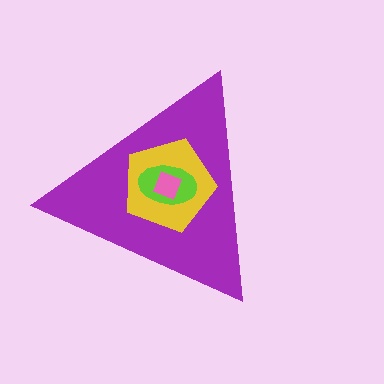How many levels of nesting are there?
4.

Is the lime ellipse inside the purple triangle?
Yes.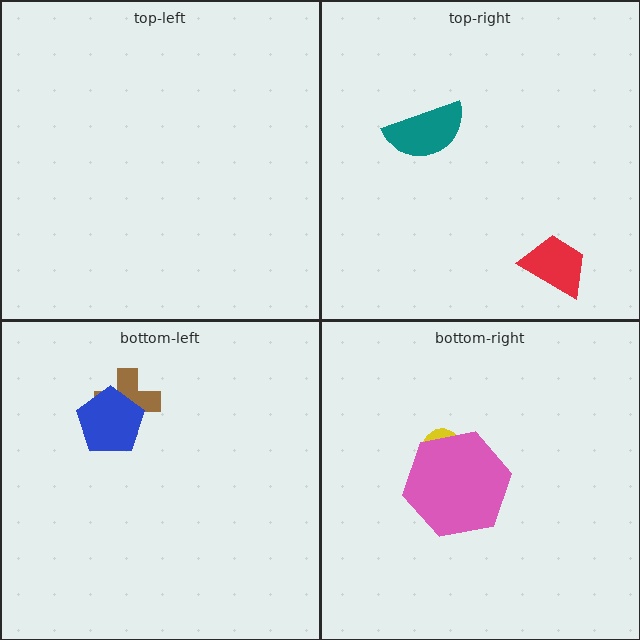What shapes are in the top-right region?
The teal semicircle, the red trapezoid.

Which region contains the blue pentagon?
The bottom-left region.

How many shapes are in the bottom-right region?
2.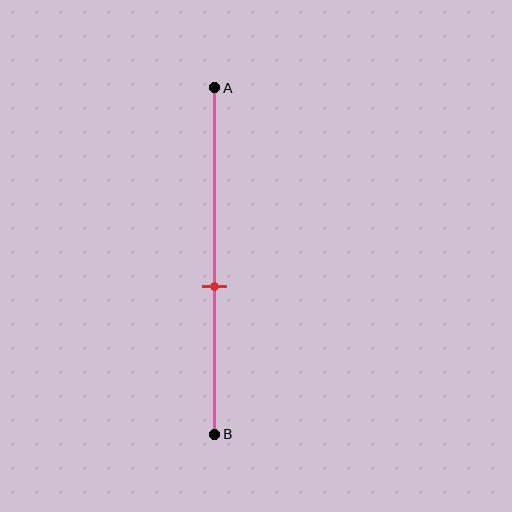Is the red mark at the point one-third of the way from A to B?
No, the mark is at about 55% from A, not at the 33% one-third point.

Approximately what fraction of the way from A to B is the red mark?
The red mark is approximately 55% of the way from A to B.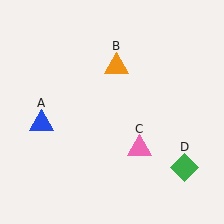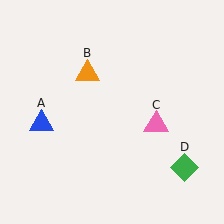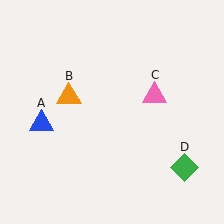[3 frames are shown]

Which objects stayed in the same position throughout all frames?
Blue triangle (object A) and green diamond (object D) remained stationary.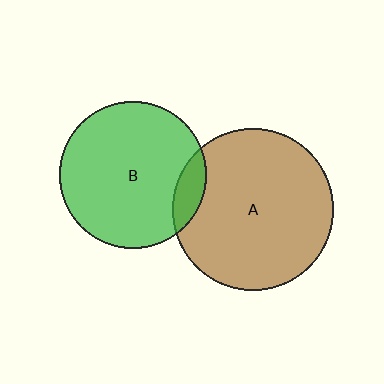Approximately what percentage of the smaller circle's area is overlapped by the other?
Approximately 10%.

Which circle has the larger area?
Circle A (brown).